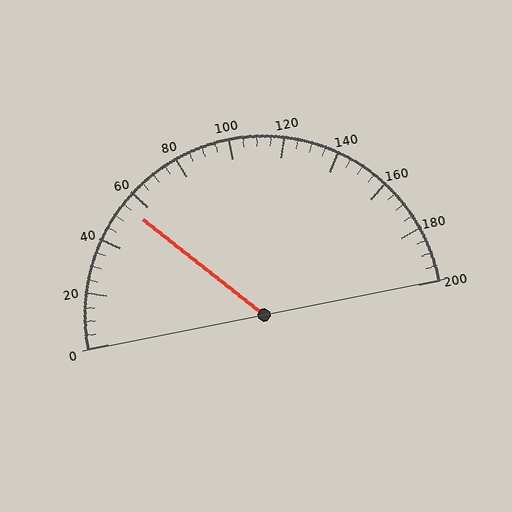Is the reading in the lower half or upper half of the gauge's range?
The reading is in the lower half of the range (0 to 200).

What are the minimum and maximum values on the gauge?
The gauge ranges from 0 to 200.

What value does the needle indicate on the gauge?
The needle indicates approximately 55.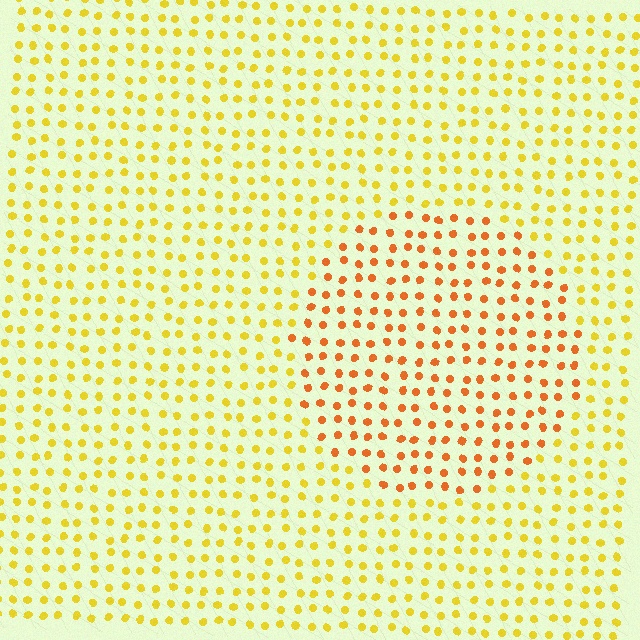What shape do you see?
I see a circle.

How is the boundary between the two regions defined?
The boundary is defined purely by a slight shift in hue (about 32 degrees). Spacing, size, and orientation are identical on both sides.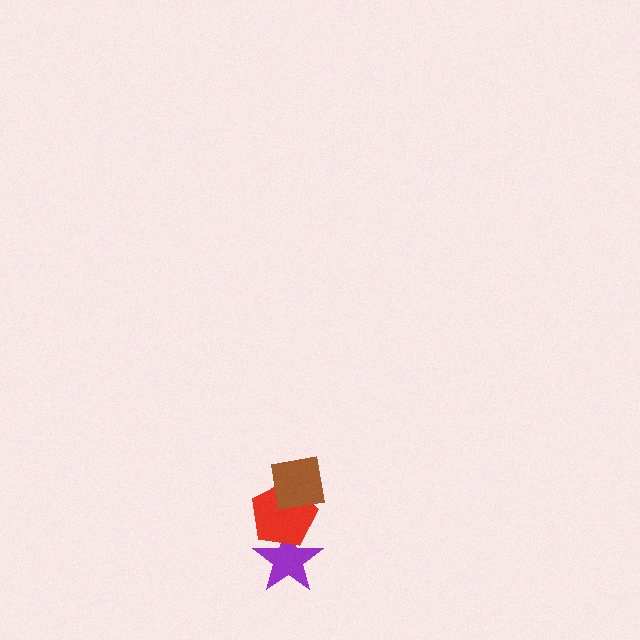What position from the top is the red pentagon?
The red pentagon is 2nd from the top.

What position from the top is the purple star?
The purple star is 3rd from the top.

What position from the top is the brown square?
The brown square is 1st from the top.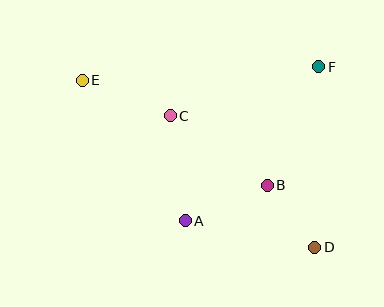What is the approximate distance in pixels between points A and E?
The distance between A and E is approximately 174 pixels.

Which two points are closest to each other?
Points B and D are closest to each other.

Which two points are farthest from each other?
Points D and E are farthest from each other.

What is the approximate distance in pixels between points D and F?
The distance between D and F is approximately 180 pixels.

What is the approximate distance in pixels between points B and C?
The distance between B and C is approximately 119 pixels.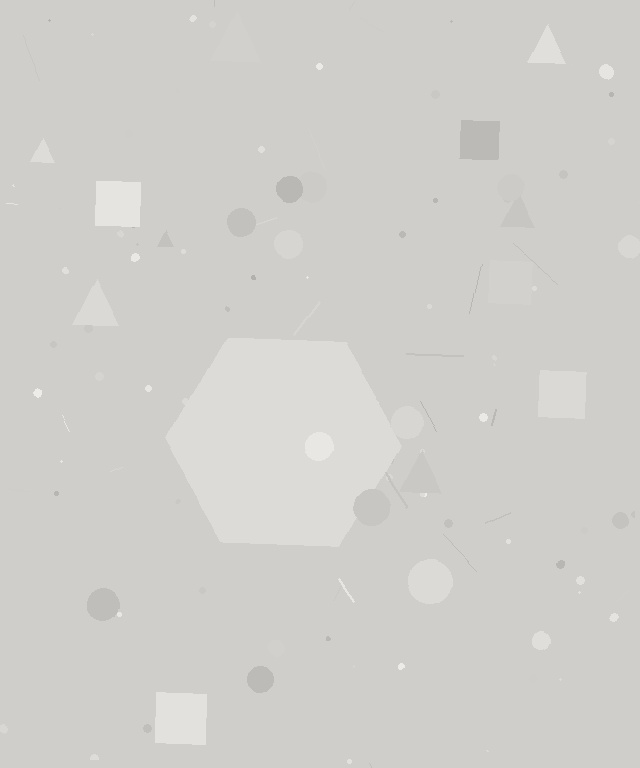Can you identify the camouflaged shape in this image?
The camouflaged shape is a hexagon.